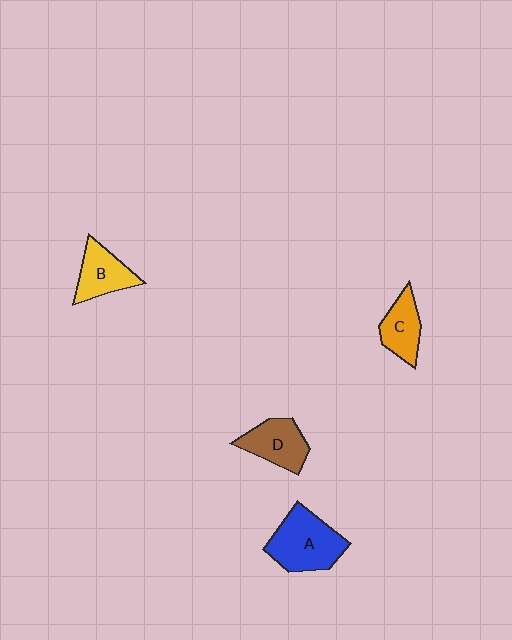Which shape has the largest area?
Shape A (blue).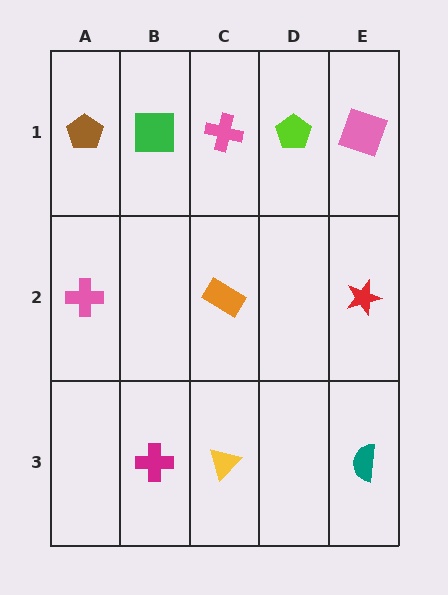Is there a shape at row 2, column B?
No, that cell is empty.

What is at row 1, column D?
A lime pentagon.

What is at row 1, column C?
A pink cross.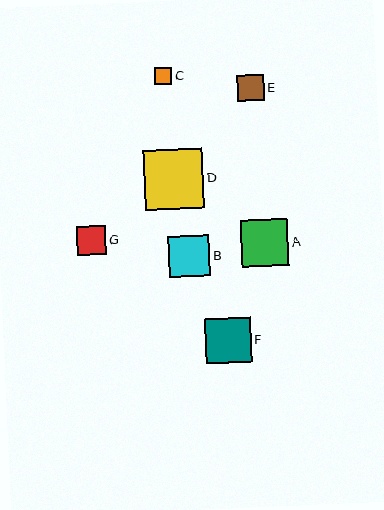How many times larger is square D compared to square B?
Square D is approximately 1.5 times the size of square B.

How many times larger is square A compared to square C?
Square A is approximately 2.8 times the size of square C.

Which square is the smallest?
Square C is the smallest with a size of approximately 17 pixels.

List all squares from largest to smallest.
From largest to smallest: D, A, F, B, G, E, C.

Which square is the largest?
Square D is the largest with a size of approximately 60 pixels.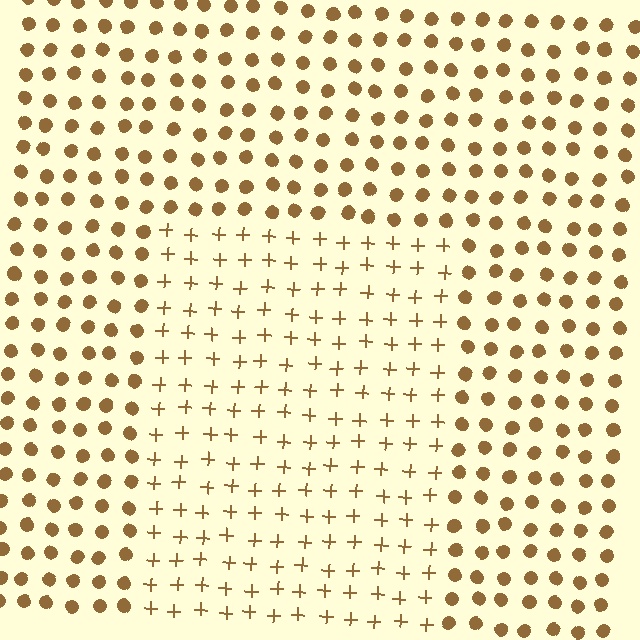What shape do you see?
I see a rectangle.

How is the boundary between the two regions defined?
The boundary is defined by a change in element shape: plus signs inside vs. circles outside. All elements share the same color and spacing.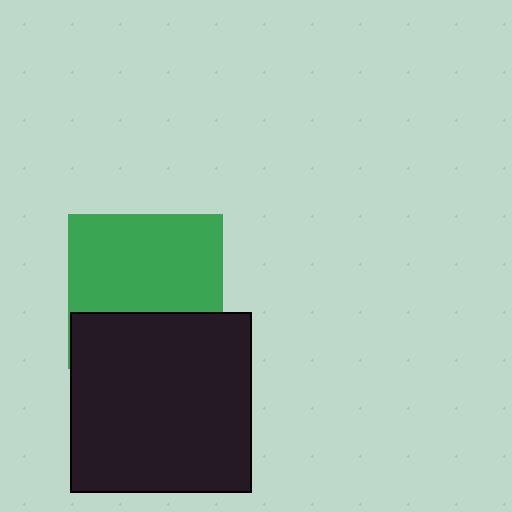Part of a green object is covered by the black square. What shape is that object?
It is a square.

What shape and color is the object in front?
The object in front is a black square.